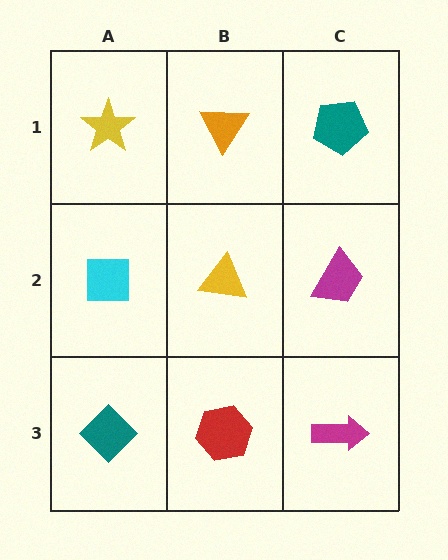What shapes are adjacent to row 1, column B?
A yellow triangle (row 2, column B), a yellow star (row 1, column A), a teal pentagon (row 1, column C).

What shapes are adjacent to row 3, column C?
A magenta trapezoid (row 2, column C), a red hexagon (row 3, column B).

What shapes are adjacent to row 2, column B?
An orange triangle (row 1, column B), a red hexagon (row 3, column B), a cyan square (row 2, column A), a magenta trapezoid (row 2, column C).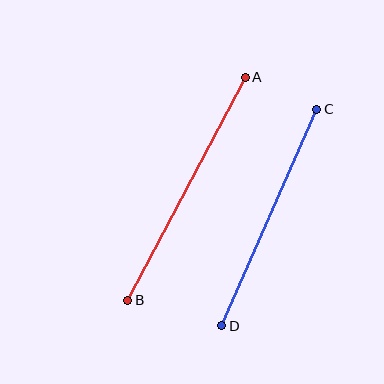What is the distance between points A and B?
The distance is approximately 252 pixels.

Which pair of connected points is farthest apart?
Points A and B are farthest apart.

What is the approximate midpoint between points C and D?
The midpoint is at approximately (269, 217) pixels.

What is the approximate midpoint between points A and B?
The midpoint is at approximately (187, 189) pixels.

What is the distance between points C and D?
The distance is approximately 237 pixels.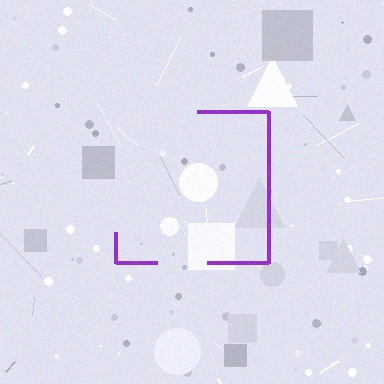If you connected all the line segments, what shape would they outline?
They would outline a square.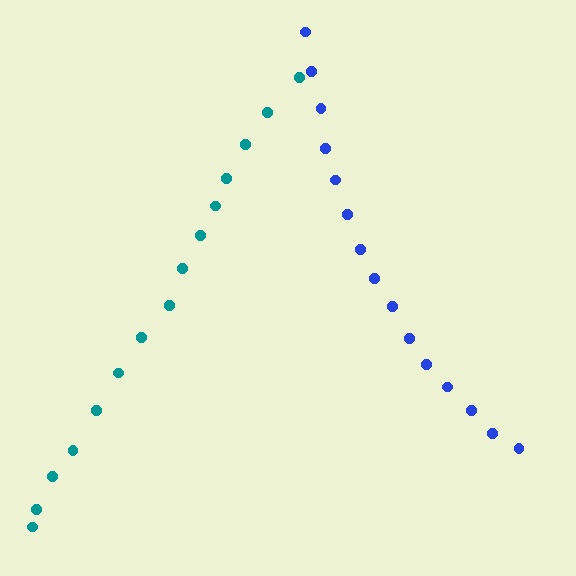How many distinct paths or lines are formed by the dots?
There are 2 distinct paths.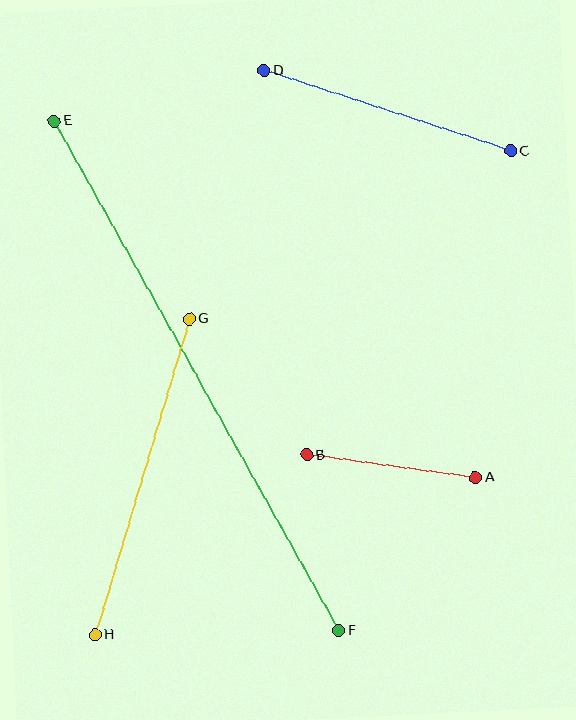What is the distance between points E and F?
The distance is approximately 583 pixels.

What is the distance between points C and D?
The distance is approximately 260 pixels.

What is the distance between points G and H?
The distance is approximately 329 pixels.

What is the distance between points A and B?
The distance is approximately 170 pixels.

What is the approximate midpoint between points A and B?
The midpoint is at approximately (391, 466) pixels.